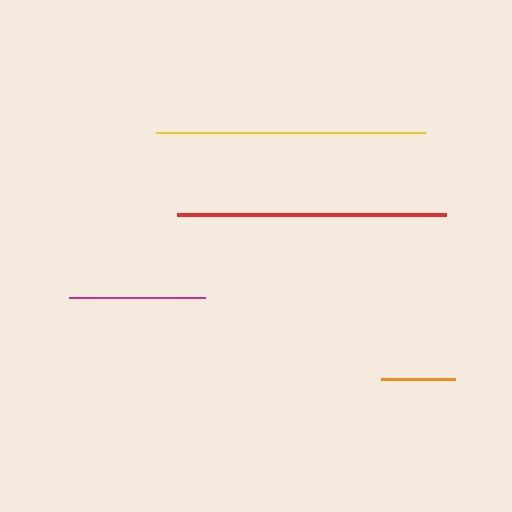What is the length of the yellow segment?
The yellow segment is approximately 269 pixels long.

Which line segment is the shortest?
The orange line is the shortest at approximately 74 pixels.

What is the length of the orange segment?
The orange segment is approximately 74 pixels long.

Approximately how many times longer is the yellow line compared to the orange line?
The yellow line is approximately 3.6 times the length of the orange line.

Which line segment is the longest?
The red line is the longest at approximately 269 pixels.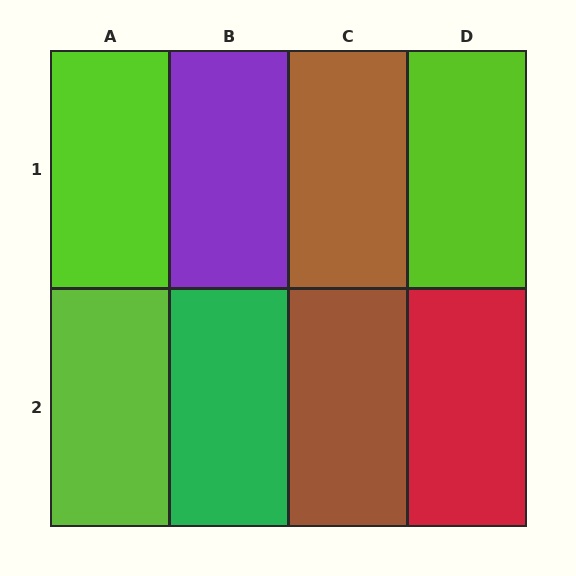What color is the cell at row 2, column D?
Red.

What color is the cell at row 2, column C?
Brown.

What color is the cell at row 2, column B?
Green.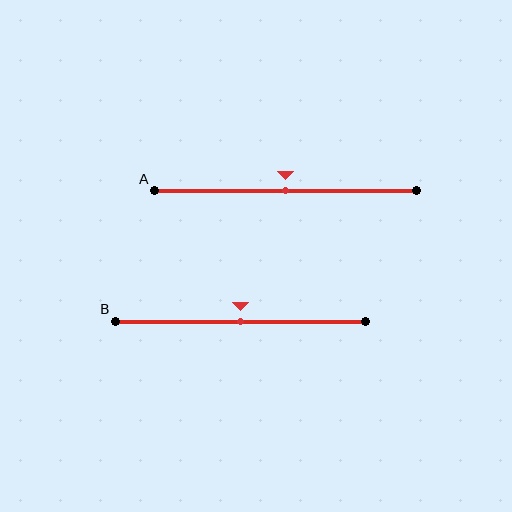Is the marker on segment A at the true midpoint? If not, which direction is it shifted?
Yes, the marker on segment A is at the true midpoint.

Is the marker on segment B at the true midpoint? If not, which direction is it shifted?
Yes, the marker on segment B is at the true midpoint.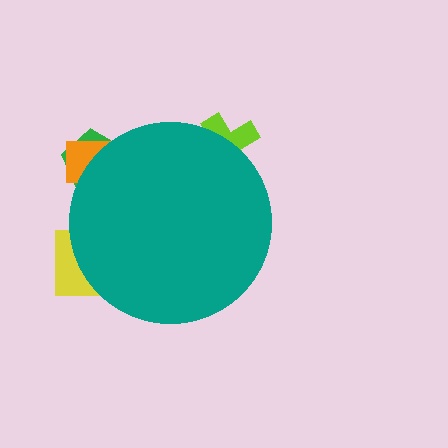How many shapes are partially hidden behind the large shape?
4 shapes are partially hidden.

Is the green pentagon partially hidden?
Yes, the green pentagon is partially hidden behind the teal circle.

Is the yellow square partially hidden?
Yes, the yellow square is partially hidden behind the teal circle.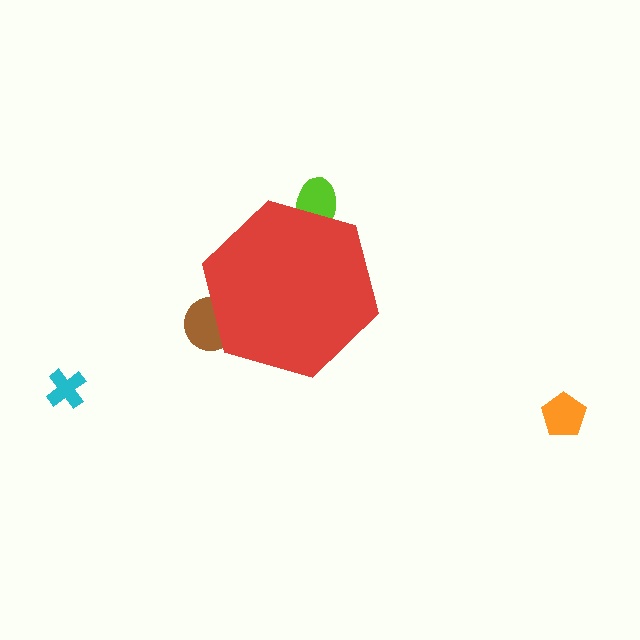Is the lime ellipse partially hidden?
Yes, the lime ellipse is partially hidden behind the red hexagon.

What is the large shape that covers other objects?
A red hexagon.